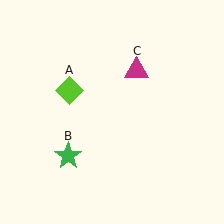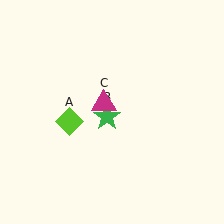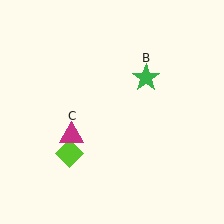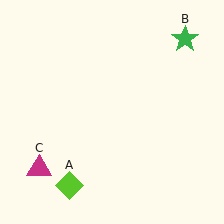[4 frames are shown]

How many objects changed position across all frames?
3 objects changed position: lime diamond (object A), green star (object B), magenta triangle (object C).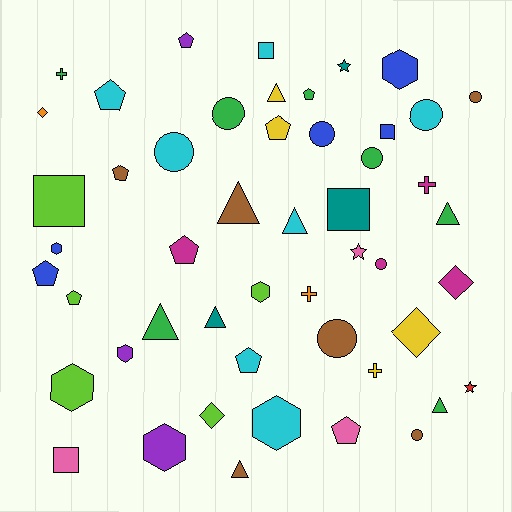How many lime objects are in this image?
There are 5 lime objects.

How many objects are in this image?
There are 50 objects.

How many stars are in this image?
There are 3 stars.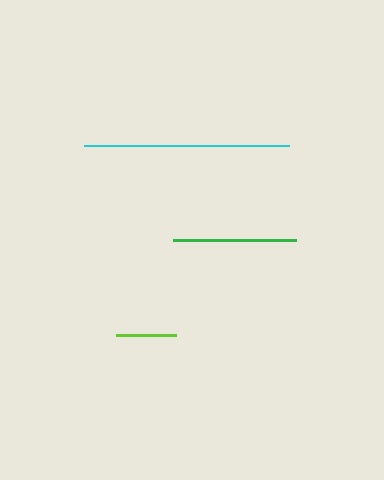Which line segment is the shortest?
The lime line is the shortest at approximately 60 pixels.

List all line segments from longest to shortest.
From longest to shortest: cyan, green, lime.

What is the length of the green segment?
The green segment is approximately 123 pixels long.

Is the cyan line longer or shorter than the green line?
The cyan line is longer than the green line.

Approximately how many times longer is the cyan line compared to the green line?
The cyan line is approximately 1.7 times the length of the green line.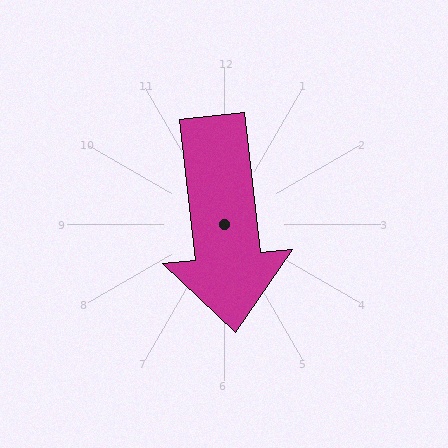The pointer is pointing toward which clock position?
Roughly 6 o'clock.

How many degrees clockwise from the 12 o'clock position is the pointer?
Approximately 174 degrees.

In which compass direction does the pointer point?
South.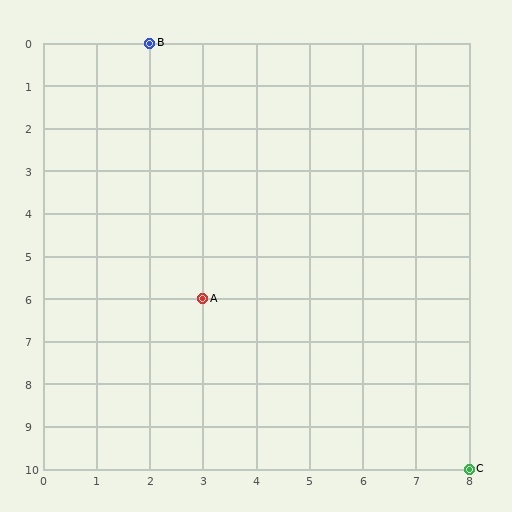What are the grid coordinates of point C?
Point C is at grid coordinates (8, 10).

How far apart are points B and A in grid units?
Points B and A are 1 column and 6 rows apart (about 6.1 grid units diagonally).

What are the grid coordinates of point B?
Point B is at grid coordinates (2, 0).